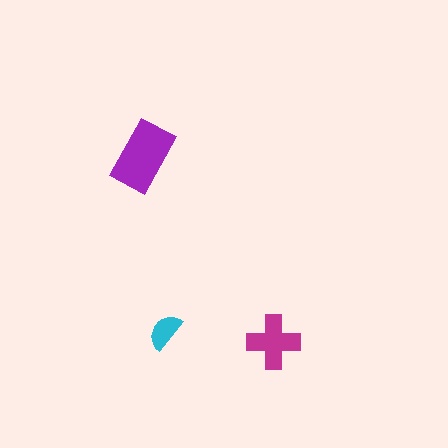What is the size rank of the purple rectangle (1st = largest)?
1st.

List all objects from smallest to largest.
The cyan semicircle, the magenta cross, the purple rectangle.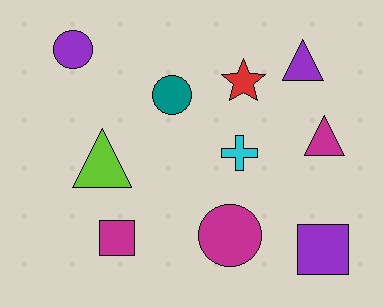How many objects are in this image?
There are 10 objects.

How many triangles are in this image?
There are 3 triangles.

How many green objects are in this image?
There are no green objects.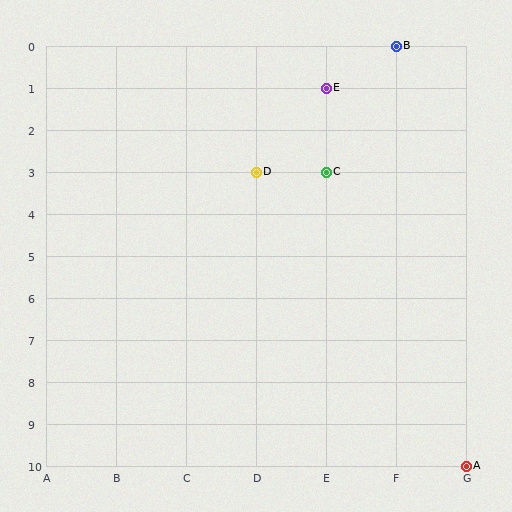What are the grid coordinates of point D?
Point D is at grid coordinates (D, 3).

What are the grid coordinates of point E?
Point E is at grid coordinates (E, 1).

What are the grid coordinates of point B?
Point B is at grid coordinates (F, 0).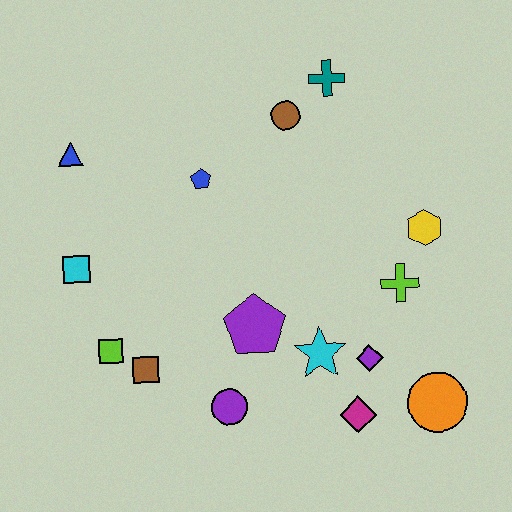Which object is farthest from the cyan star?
The blue triangle is farthest from the cyan star.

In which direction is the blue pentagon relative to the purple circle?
The blue pentagon is above the purple circle.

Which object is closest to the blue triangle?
The cyan square is closest to the blue triangle.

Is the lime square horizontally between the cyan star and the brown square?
No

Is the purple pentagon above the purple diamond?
Yes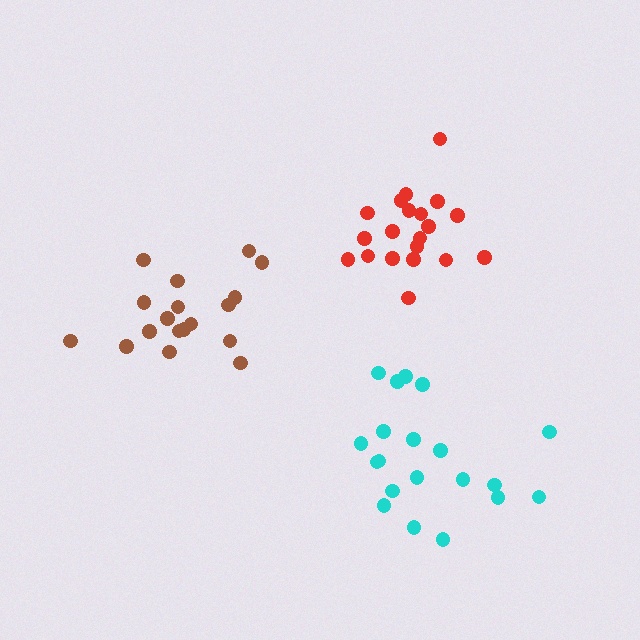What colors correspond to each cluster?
The clusters are colored: red, brown, cyan.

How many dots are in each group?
Group 1: 20 dots, Group 2: 18 dots, Group 3: 20 dots (58 total).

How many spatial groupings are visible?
There are 3 spatial groupings.